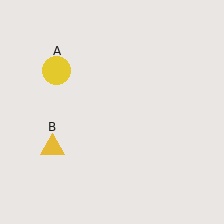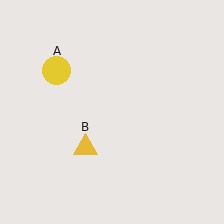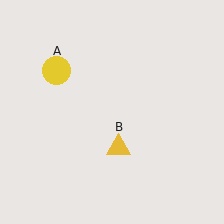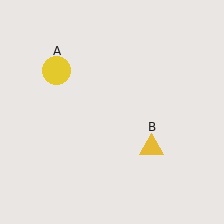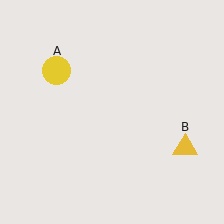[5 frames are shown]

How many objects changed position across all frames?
1 object changed position: yellow triangle (object B).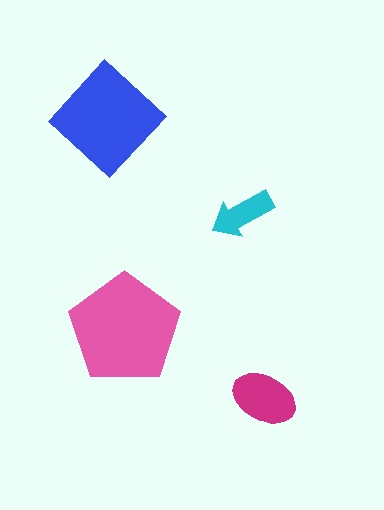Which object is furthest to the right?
The magenta ellipse is rightmost.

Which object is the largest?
The pink pentagon.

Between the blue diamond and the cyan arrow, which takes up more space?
The blue diamond.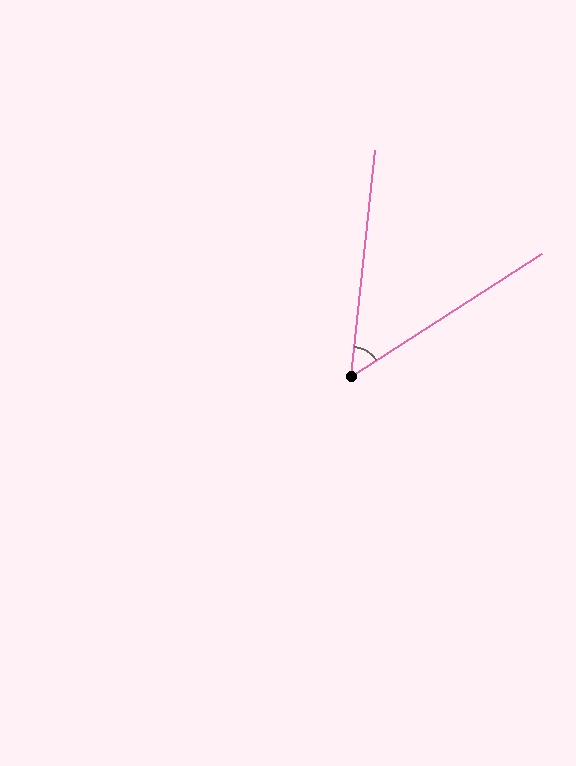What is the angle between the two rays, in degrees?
Approximately 51 degrees.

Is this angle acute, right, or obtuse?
It is acute.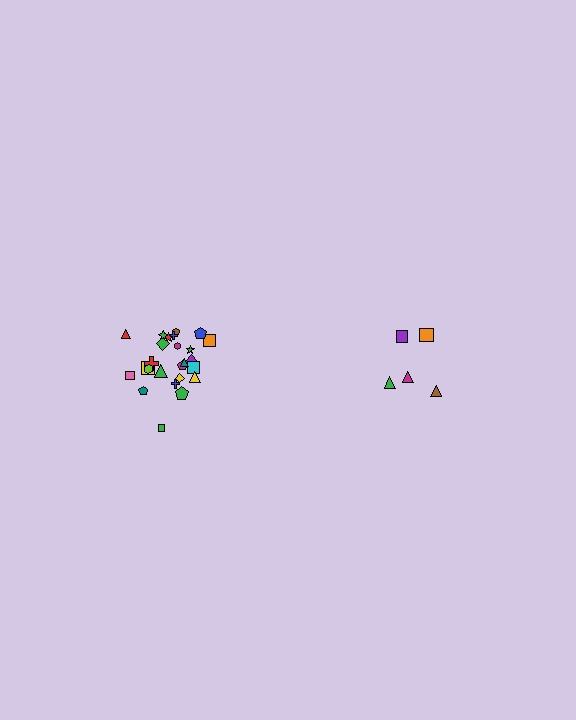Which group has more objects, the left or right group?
The left group.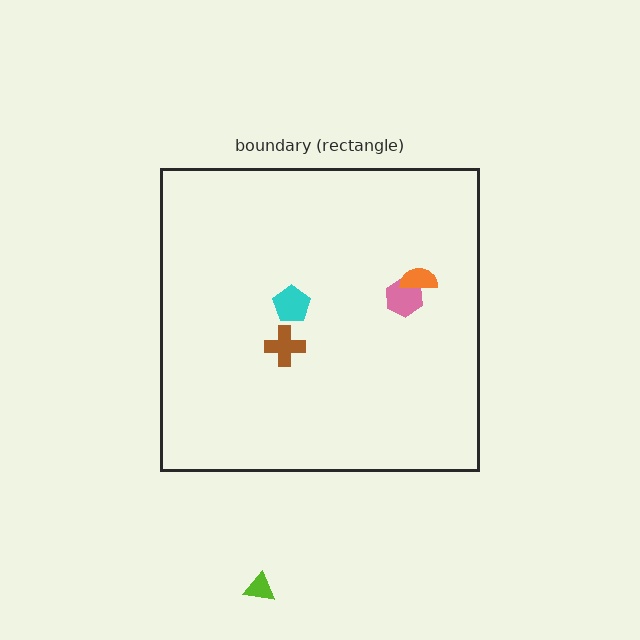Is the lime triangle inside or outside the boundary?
Outside.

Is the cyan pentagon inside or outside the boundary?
Inside.